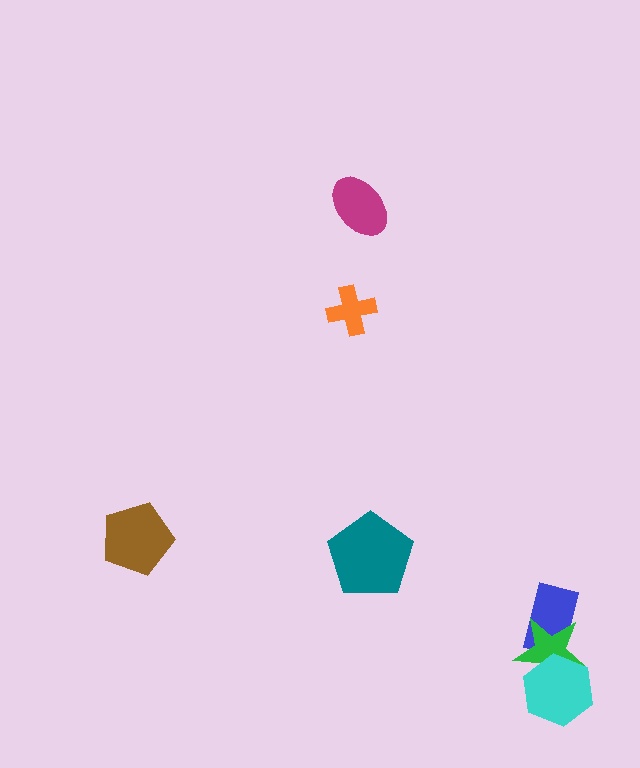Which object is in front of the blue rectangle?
The green star is in front of the blue rectangle.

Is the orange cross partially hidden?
No, no other shape covers it.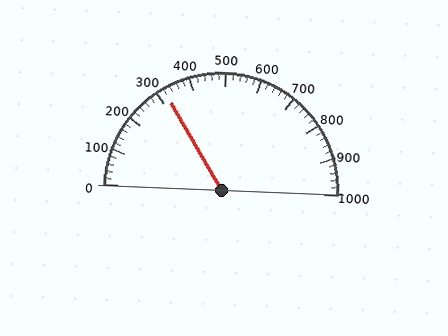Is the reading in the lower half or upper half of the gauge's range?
The reading is in the lower half of the range (0 to 1000).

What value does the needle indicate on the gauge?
The needle indicates approximately 320.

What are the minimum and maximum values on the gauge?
The gauge ranges from 0 to 1000.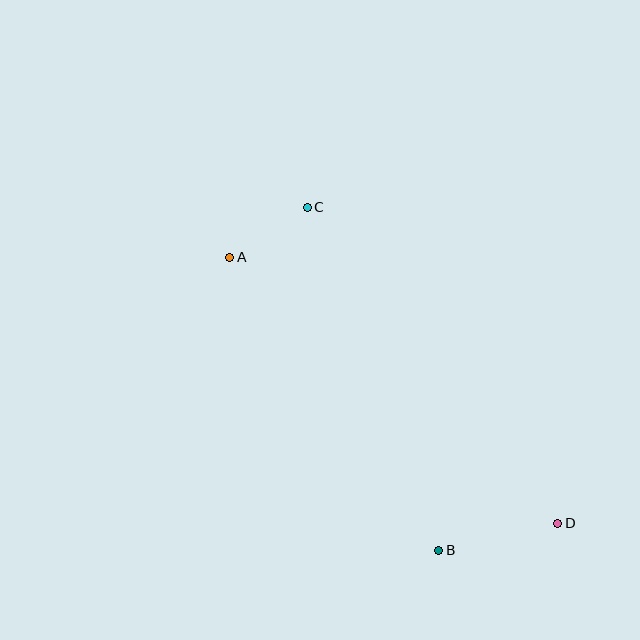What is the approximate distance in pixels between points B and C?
The distance between B and C is approximately 368 pixels.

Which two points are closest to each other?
Points A and C are closest to each other.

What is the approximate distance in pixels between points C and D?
The distance between C and D is approximately 403 pixels.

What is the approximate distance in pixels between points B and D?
The distance between B and D is approximately 122 pixels.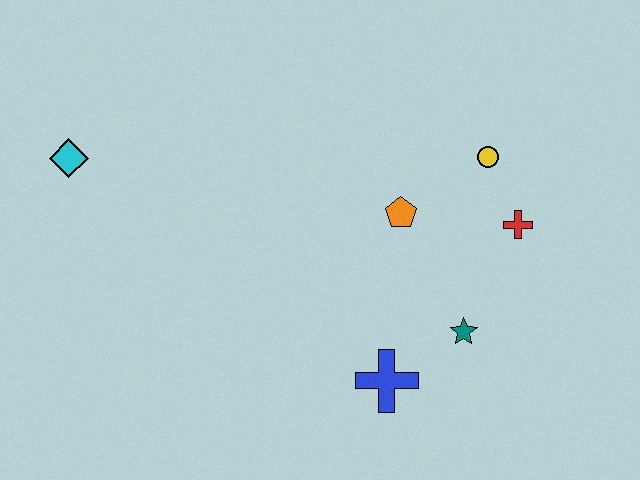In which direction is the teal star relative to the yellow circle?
The teal star is below the yellow circle.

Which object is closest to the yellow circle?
The red cross is closest to the yellow circle.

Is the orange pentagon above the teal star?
Yes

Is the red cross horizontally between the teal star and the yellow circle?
No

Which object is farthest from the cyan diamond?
The red cross is farthest from the cyan diamond.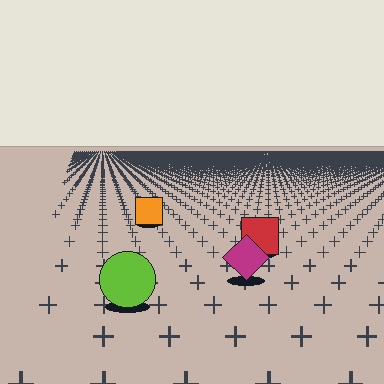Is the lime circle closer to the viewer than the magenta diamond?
Yes. The lime circle is closer — you can tell from the texture gradient: the ground texture is coarser near it.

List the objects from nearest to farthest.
From nearest to farthest: the lime circle, the magenta diamond, the red square, the orange square.